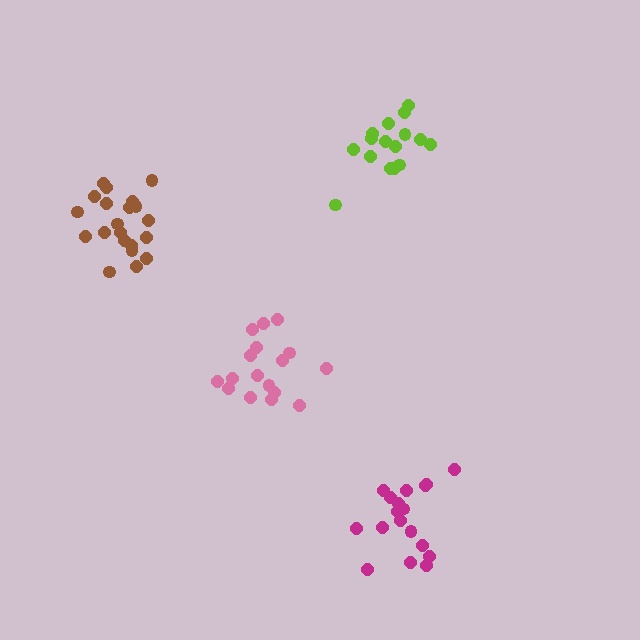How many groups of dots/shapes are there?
There are 4 groups.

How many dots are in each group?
Group 1: 18 dots, Group 2: 17 dots, Group 3: 16 dots, Group 4: 21 dots (72 total).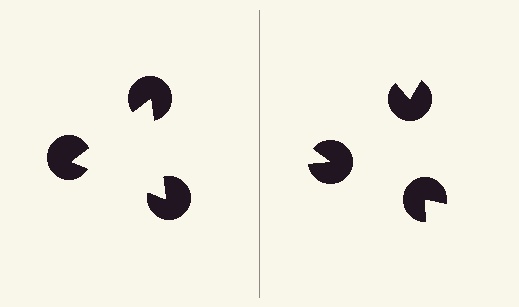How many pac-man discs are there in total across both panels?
6 — 3 on each side.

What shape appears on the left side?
An illusory triangle.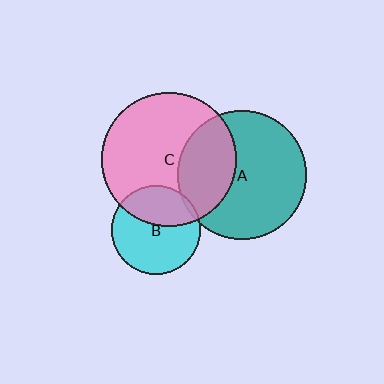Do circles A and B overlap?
Yes.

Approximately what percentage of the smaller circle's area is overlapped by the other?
Approximately 5%.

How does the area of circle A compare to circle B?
Approximately 2.1 times.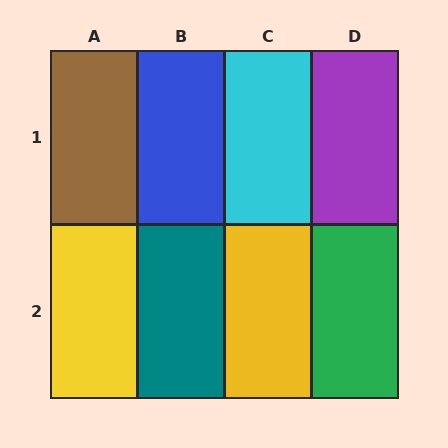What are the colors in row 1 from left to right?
Brown, blue, cyan, purple.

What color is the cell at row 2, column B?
Teal.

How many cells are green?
1 cell is green.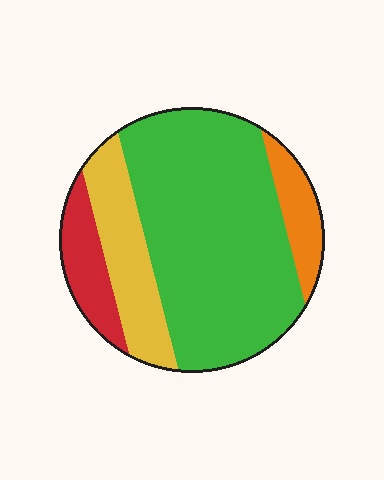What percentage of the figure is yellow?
Yellow takes up about one sixth (1/6) of the figure.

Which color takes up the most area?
Green, at roughly 60%.